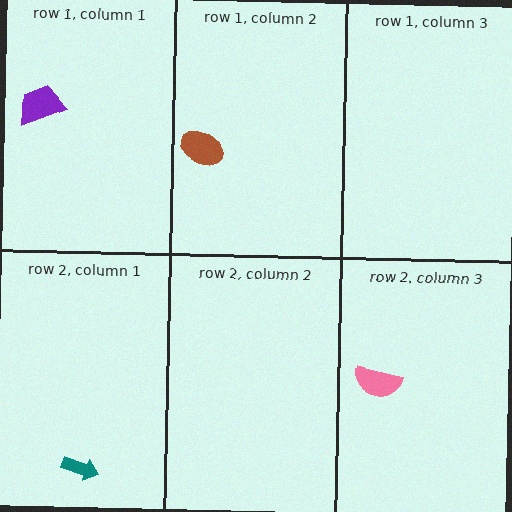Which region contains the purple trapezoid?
The row 1, column 1 region.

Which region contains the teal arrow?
The row 2, column 1 region.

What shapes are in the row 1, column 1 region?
The purple trapezoid.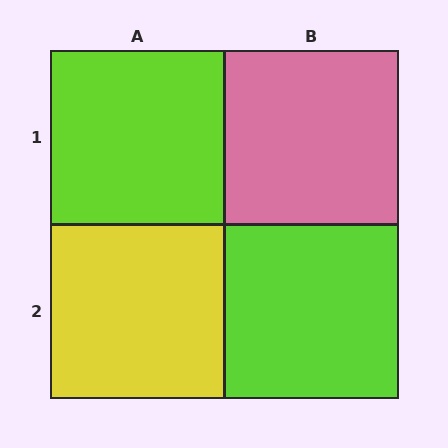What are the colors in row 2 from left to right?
Yellow, lime.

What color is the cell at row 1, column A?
Lime.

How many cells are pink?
1 cell is pink.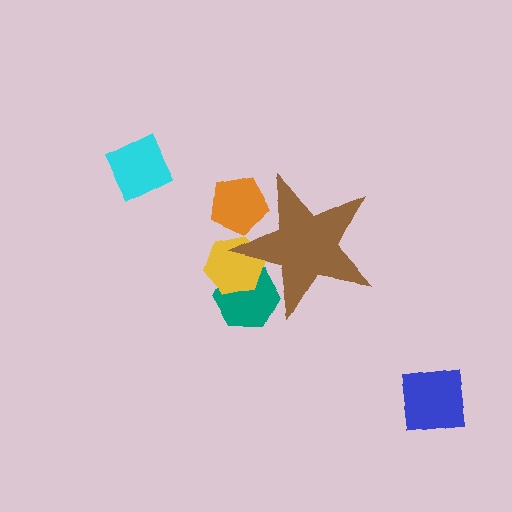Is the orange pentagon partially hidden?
Yes, the orange pentagon is partially hidden behind the brown star.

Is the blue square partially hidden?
No, the blue square is fully visible.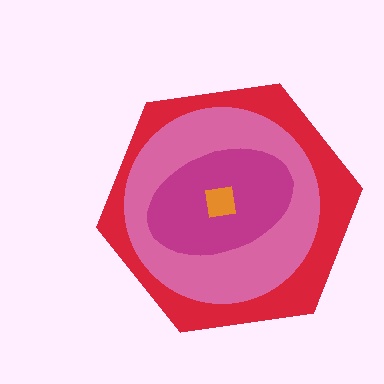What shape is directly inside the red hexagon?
The pink circle.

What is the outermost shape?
The red hexagon.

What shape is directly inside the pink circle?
The magenta ellipse.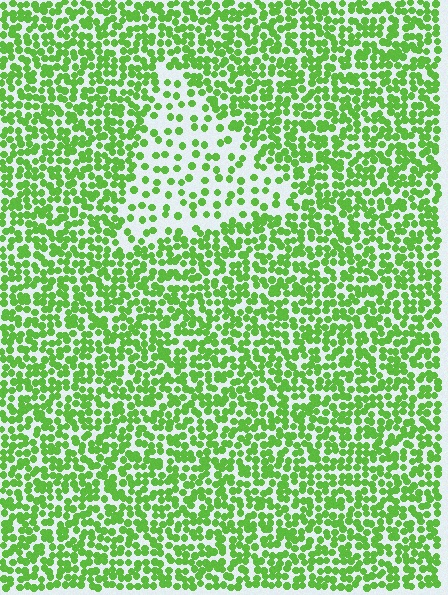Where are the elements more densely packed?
The elements are more densely packed outside the triangle boundary.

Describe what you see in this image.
The image contains small lime elements arranged at two different densities. A triangle-shaped region is visible where the elements are less densely packed than the surrounding area.